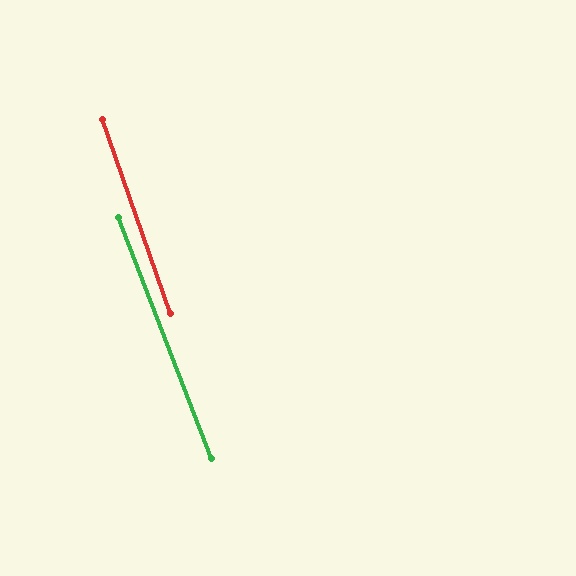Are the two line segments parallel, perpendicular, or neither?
Parallel — their directions differ by only 1.6°.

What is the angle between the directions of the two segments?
Approximately 2 degrees.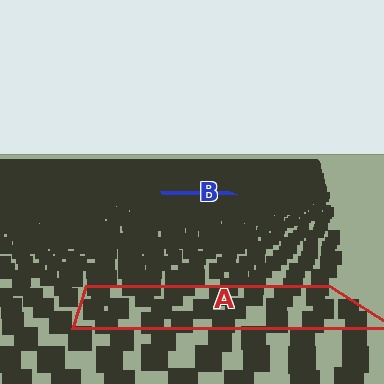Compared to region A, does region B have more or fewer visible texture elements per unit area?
Region B has more texture elements per unit area — they are packed more densely because it is farther away.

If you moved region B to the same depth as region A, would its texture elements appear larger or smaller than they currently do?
They would appear larger. At a closer depth, the same texture elements are projected at a bigger on-screen size.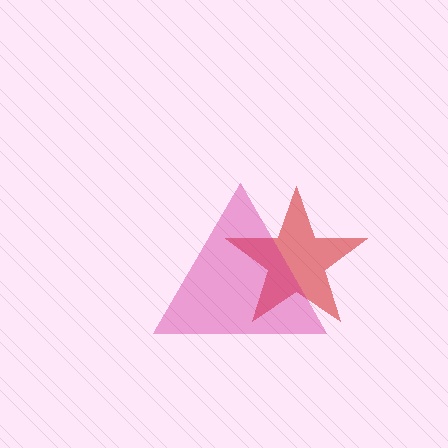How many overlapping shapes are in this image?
There are 2 overlapping shapes in the image.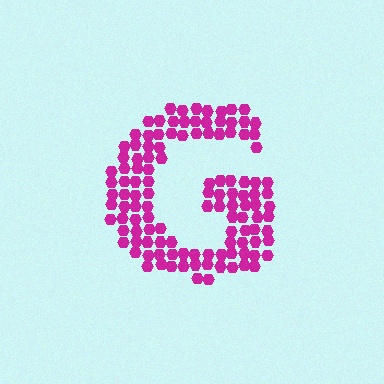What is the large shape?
The large shape is the letter G.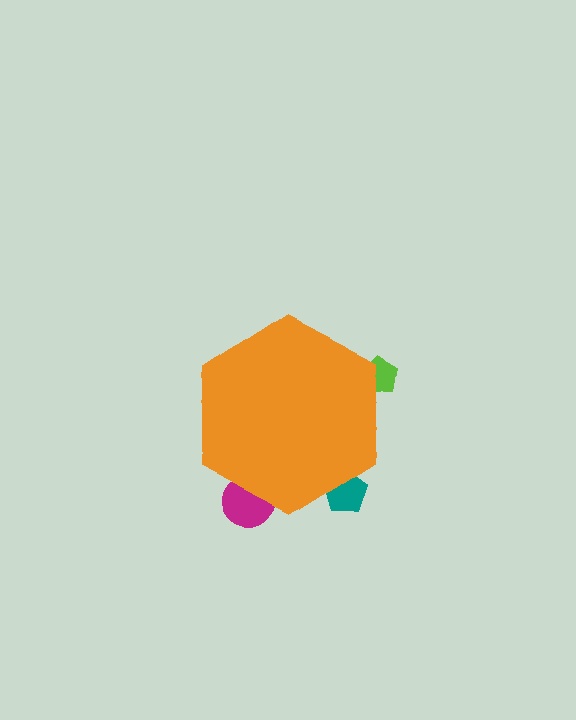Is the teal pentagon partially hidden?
Yes, the teal pentagon is partially hidden behind the orange hexagon.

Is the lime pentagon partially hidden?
Yes, the lime pentagon is partially hidden behind the orange hexagon.